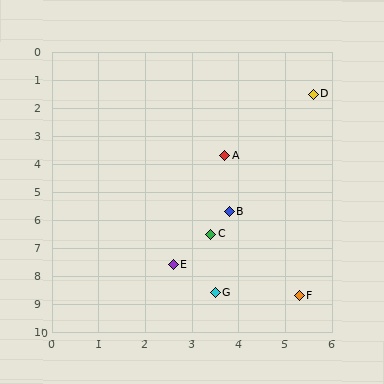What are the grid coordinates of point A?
Point A is at approximately (3.7, 3.7).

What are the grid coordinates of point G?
Point G is at approximately (3.5, 8.6).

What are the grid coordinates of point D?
Point D is at approximately (5.6, 1.5).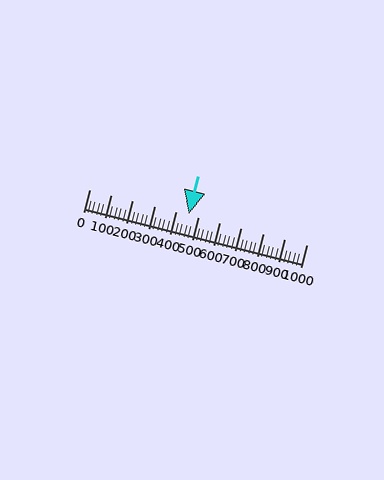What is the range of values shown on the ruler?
The ruler shows values from 0 to 1000.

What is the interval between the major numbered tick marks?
The major tick marks are spaced 100 units apart.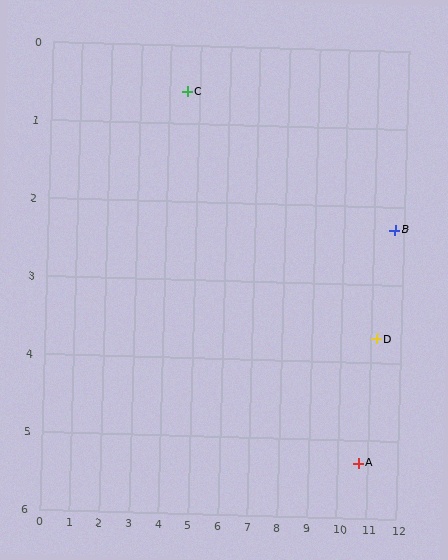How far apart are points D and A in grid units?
Points D and A are about 1.7 grid units apart.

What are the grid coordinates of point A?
Point A is at approximately (10.7, 5.3).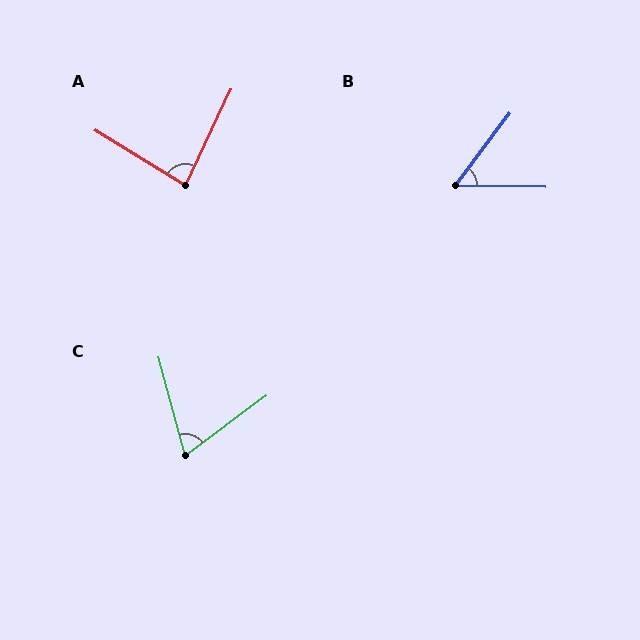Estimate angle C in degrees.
Approximately 69 degrees.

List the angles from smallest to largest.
B (54°), C (69°), A (84°).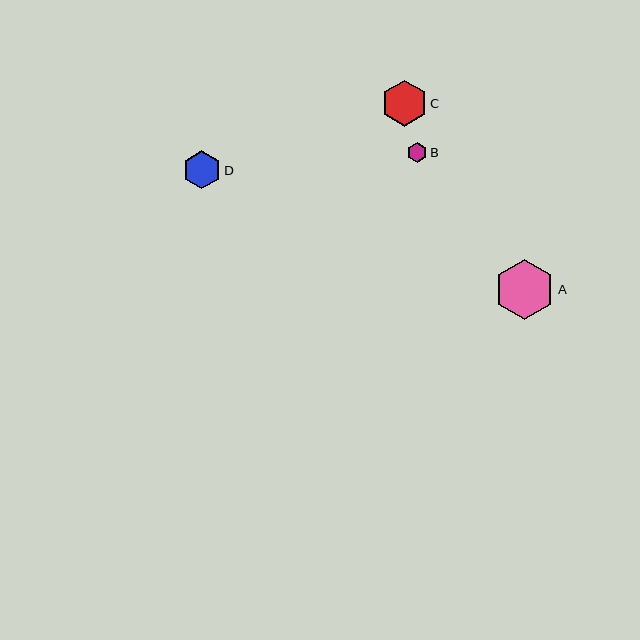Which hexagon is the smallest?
Hexagon B is the smallest with a size of approximately 20 pixels.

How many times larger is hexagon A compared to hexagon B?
Hexagon A is approximately 2.9 times the size of hexagon B.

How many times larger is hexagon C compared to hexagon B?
Hexagon C is approximately 2.3 times the size of hexagon B.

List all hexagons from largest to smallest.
From largest to smallest: A, C, D, B.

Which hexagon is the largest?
Hexagon A is the largest with a size of approximately 60 pixels.